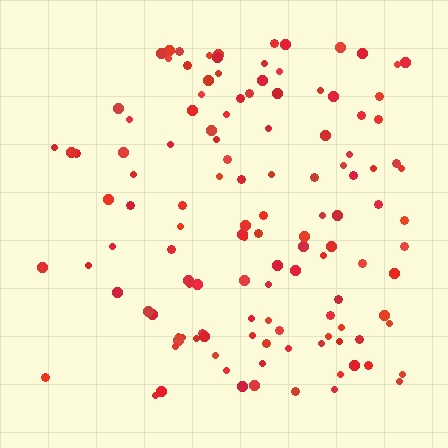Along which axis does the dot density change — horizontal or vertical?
Horizontal.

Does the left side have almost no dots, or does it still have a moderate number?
Still a moderate number, just noticeably fewer than the right.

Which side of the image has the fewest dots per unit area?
The left.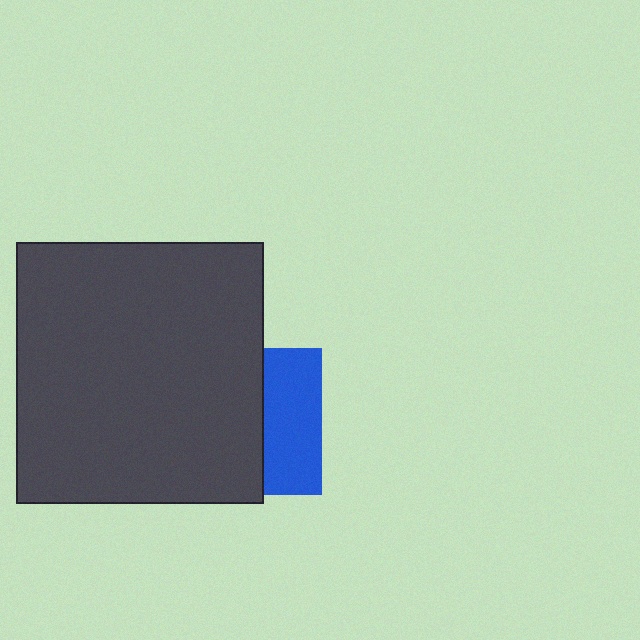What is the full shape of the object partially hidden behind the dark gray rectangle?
The partially hidden object is a blue square.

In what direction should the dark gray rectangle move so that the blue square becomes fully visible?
The dark gray rectangle should move left. That is the shortest direction to clear the overlap and leave the blue square fully visible.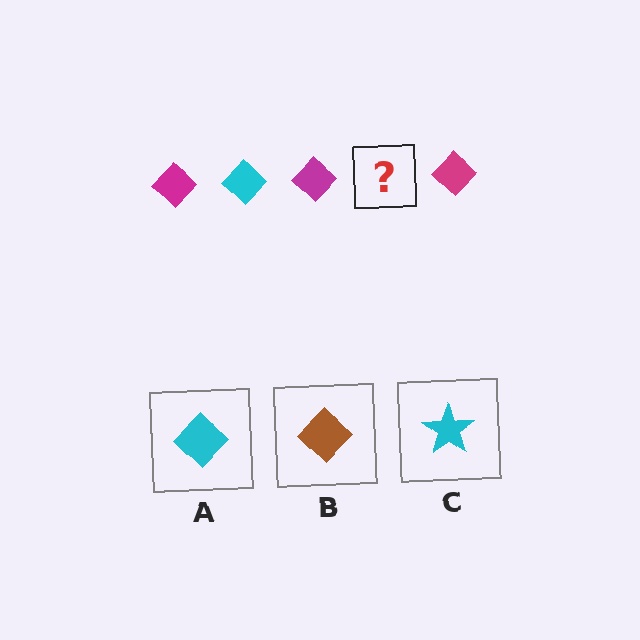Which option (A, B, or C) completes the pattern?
A.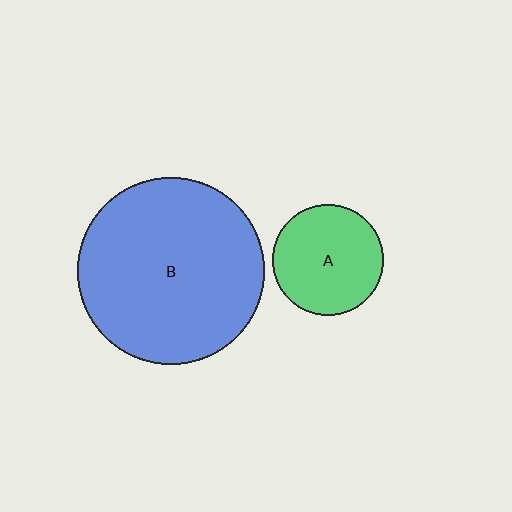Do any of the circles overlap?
No, none of the circles overlap.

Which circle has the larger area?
Circle B (blue).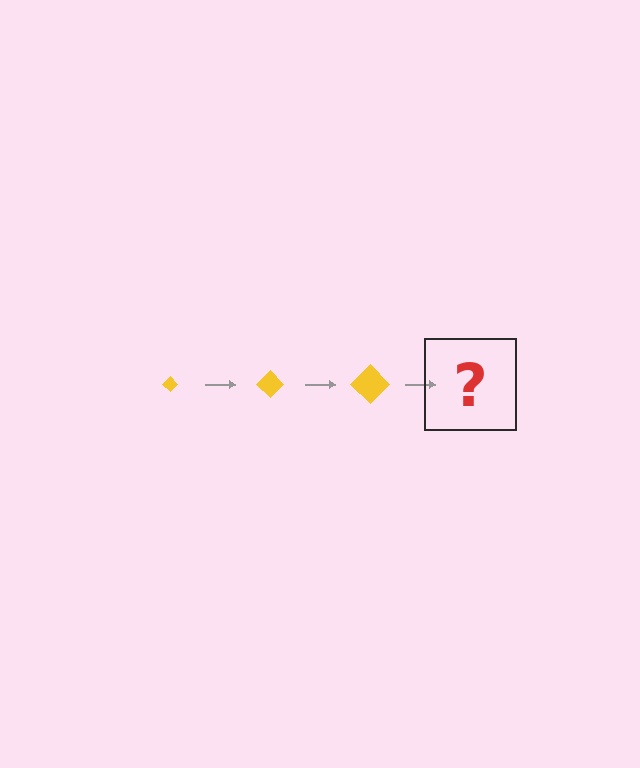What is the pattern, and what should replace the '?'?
The pattern is that the diamond gets progressively larger each step. The '?' should be a yellow diamond, larger than the previous one.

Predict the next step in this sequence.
The next step is a yellow diamond, larger than the previous one.